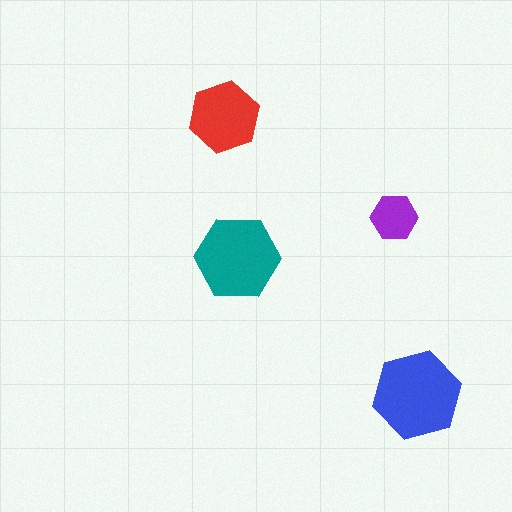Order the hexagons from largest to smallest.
the blue one, the teal one, the red one, the purple one.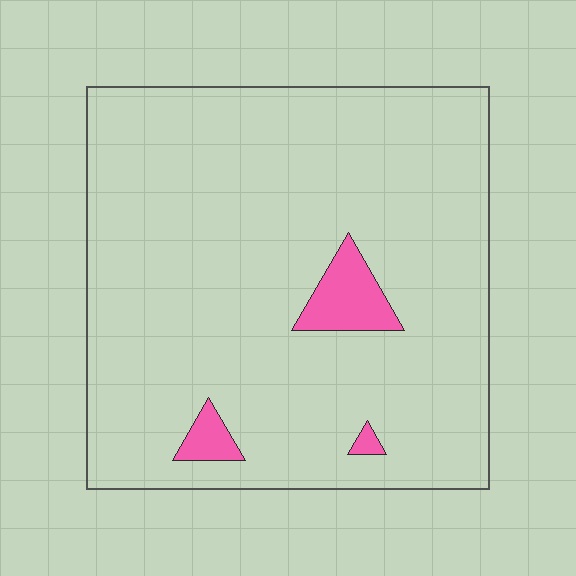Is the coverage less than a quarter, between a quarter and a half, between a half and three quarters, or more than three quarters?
Less than a quarter.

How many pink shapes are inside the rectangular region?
3.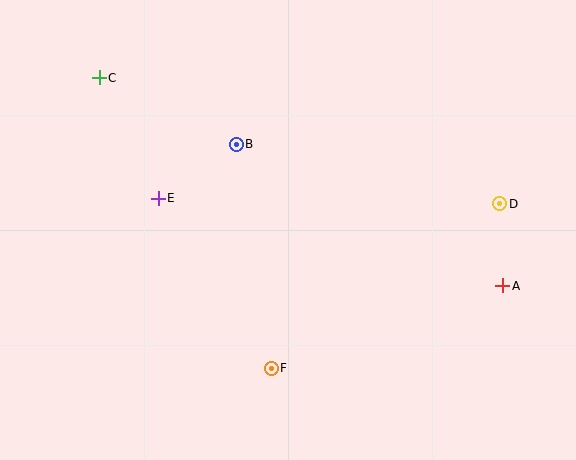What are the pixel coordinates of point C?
Point C is at (99, 78).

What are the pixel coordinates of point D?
Point D is at (500, 204).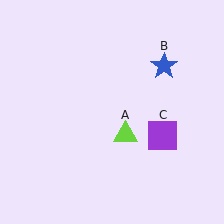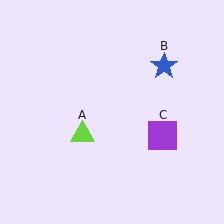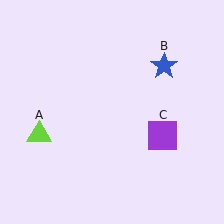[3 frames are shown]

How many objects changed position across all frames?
1 object changed position: lime triangle (object A).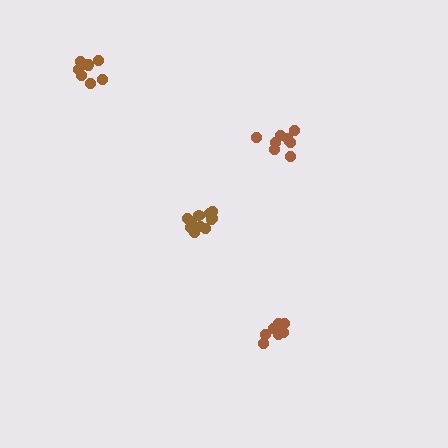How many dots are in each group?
Group 1: 7 dots, Group 2: 9 dots, Group 3: 11 dots, Group 4: 8 dots (35 total).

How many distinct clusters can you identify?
There are 4 distinct clusters.